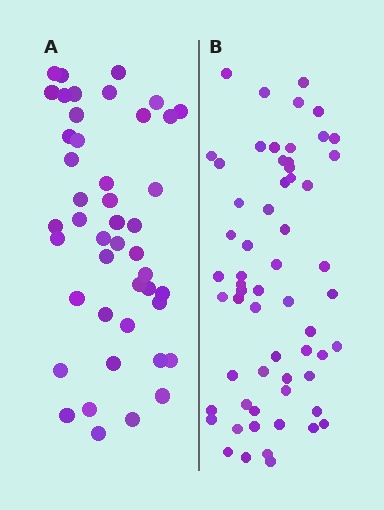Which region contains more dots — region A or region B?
Region B (the right region) has more dots.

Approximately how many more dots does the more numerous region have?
Region B has approximately 15 more dots than region A.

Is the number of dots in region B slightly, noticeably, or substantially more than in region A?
Region B has noticeably more, but not dramatically so. The ratio is roughly 1.3 to 1.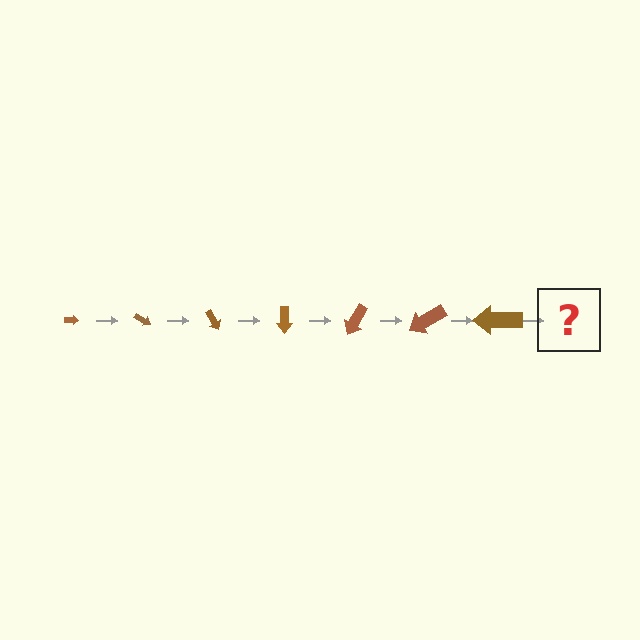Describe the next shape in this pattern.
It should be an arrow, larger than the previous one and rotated 210 degrees from the start.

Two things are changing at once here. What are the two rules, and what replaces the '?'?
The two rules are that the arrow grows larger each step and it rotates 30 degrees each step. The '?' should be an arrow, larger than the previous one and rotated 210 degrees from the start.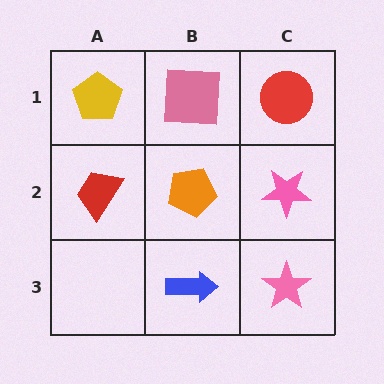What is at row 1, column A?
A yellow pentagon.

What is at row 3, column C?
A pink star.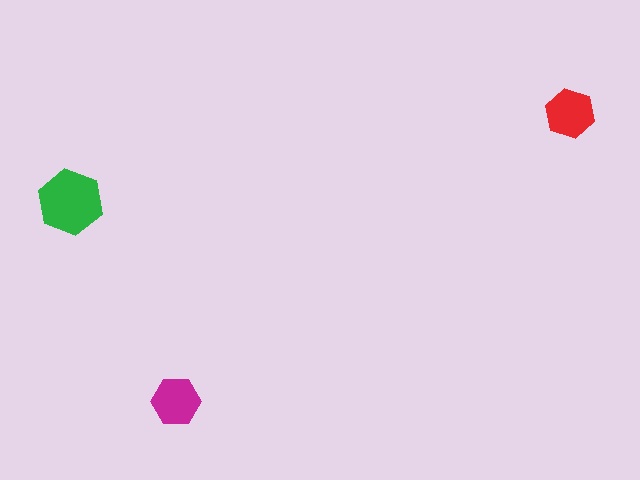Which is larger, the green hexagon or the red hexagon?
The green one.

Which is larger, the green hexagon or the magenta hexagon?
The green one.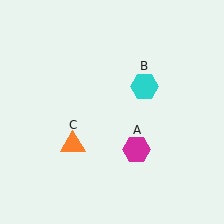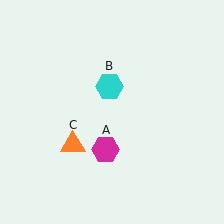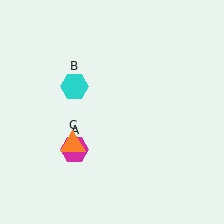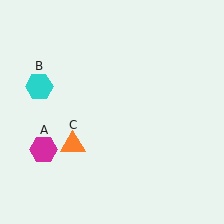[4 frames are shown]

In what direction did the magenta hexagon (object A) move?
The magenta hexagon (object A) moved left.